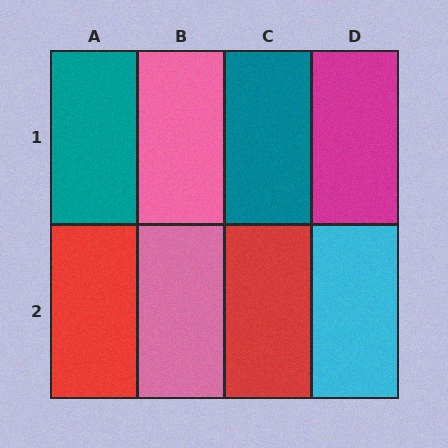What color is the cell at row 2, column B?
Pink.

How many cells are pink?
2 cells are pink.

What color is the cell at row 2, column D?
Cyan.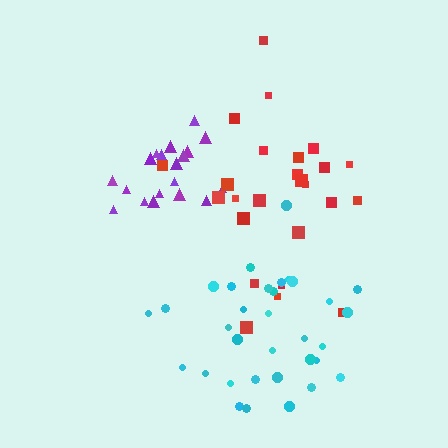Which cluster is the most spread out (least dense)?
Red.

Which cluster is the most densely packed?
Purple.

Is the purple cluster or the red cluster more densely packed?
Purple.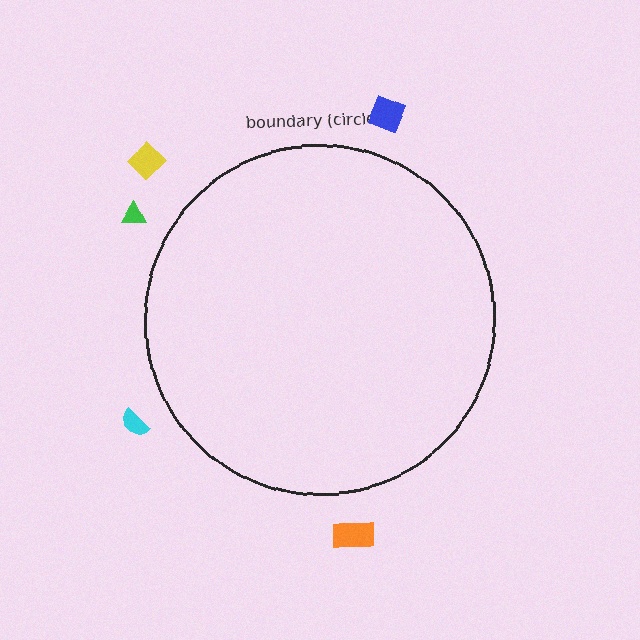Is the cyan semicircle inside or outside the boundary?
Outside.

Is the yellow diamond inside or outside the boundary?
Outside.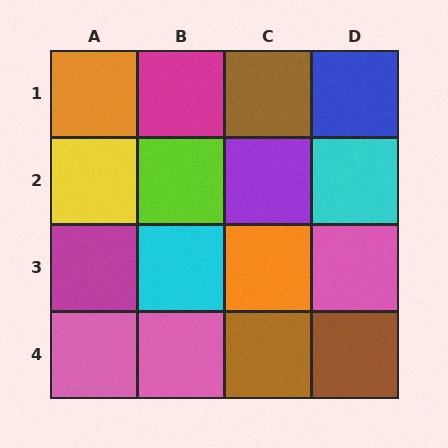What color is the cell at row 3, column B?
Cyan.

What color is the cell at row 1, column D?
Blue.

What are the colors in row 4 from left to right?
Pink, pink, brown, brown.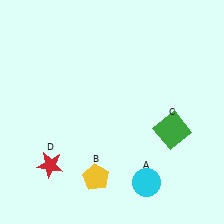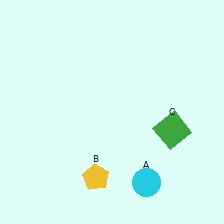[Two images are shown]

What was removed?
The red star (D) was removed in Image 2.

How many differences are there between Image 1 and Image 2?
There is 1 difference between the two images.